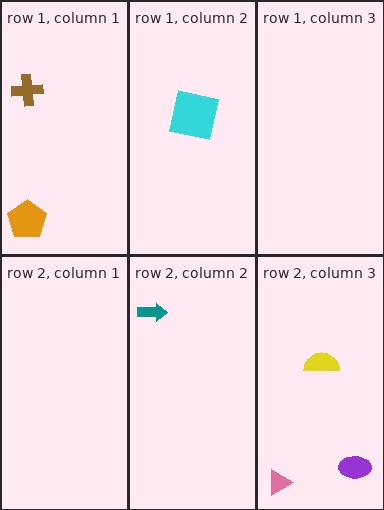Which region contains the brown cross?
The row 1, column 1 region.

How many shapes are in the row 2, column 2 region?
1.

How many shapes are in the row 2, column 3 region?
3.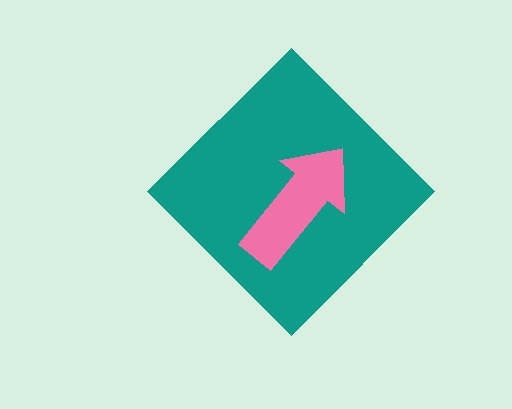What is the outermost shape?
The teal diamond.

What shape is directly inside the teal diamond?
The pink arrow.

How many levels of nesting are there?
2.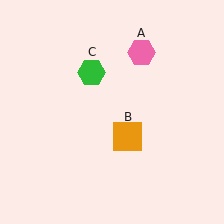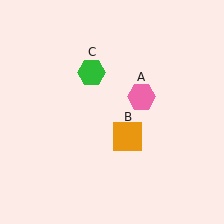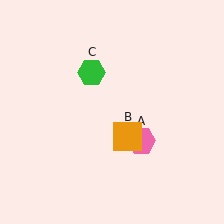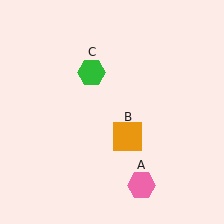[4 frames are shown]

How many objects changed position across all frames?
1 object changed position: pink hexagon (object A).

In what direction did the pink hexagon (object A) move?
The pink hexagon (object A) moved down.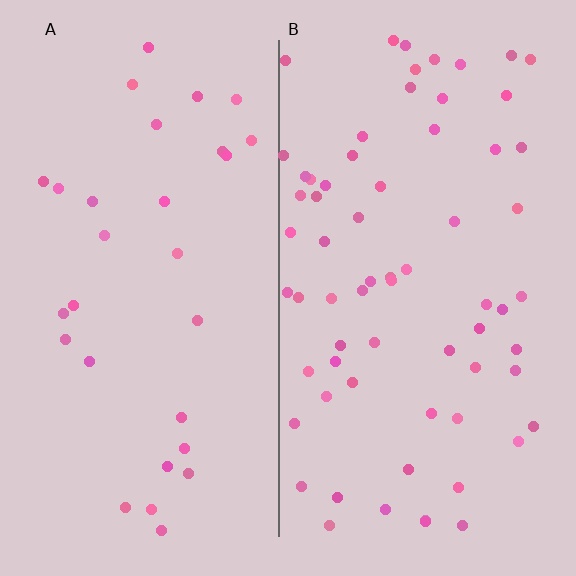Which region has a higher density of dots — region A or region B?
B (the right).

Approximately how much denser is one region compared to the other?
Approximately 2.3× — region B over region A.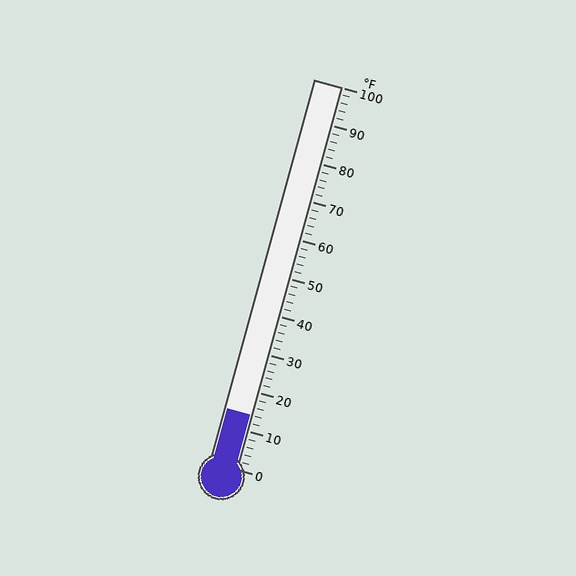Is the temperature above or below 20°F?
The temperature is below 20°F.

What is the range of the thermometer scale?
The thermometer scale ranges from 0°F to 100°F.